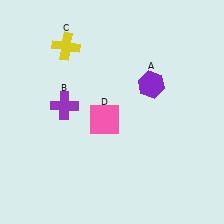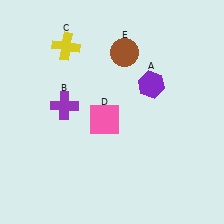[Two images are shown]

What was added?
A brown circle (E) was added in Image 2.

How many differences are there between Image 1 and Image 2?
There is 1 difference between the two images.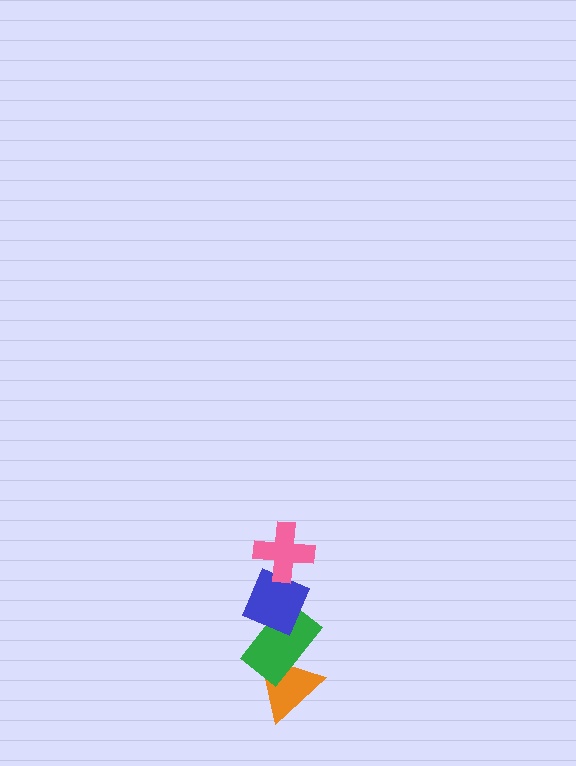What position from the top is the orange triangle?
The orange triangle is 4th from the top.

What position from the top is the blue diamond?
The blue diamond is 2nd from the top.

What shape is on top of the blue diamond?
The pink cross is on top of the blue diamond.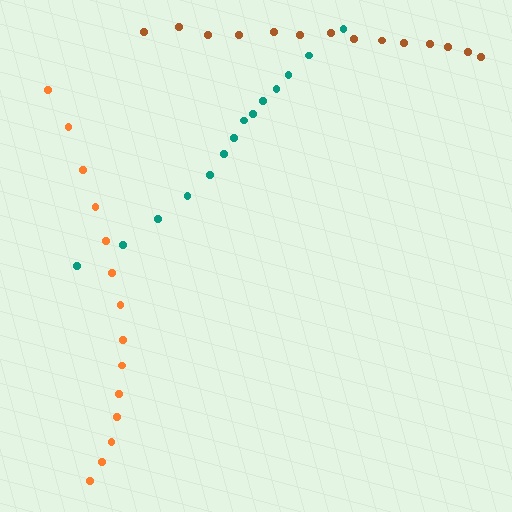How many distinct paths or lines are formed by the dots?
There are 3 distinct paths.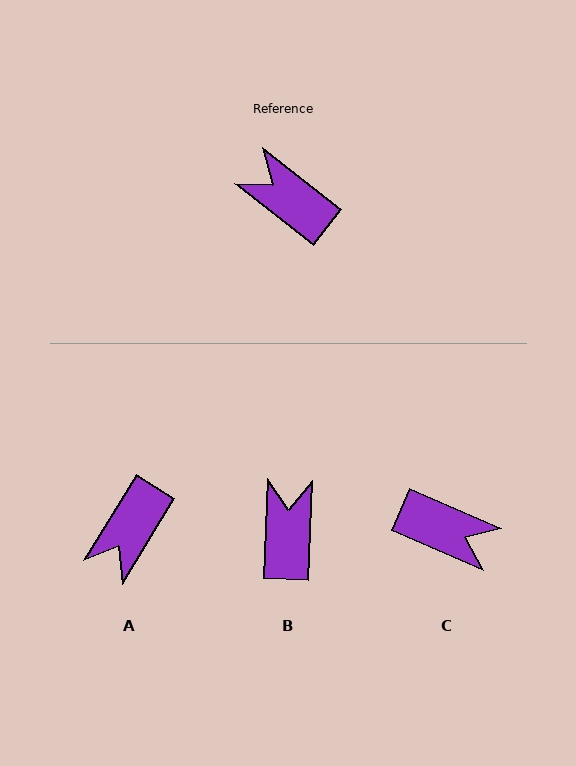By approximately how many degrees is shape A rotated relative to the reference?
Approximately 97 degrees counter-clockwise.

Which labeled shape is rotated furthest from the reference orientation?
C, about 166 degrees away.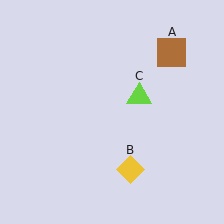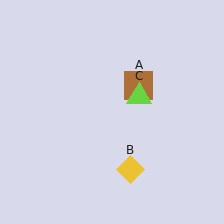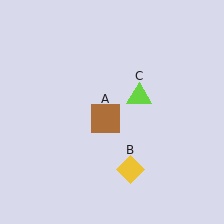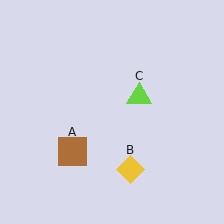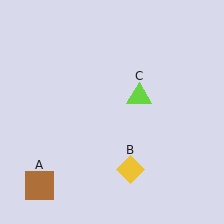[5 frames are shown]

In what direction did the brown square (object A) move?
The brown square (object A) moved down and to the left.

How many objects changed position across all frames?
1 object changed position: brown square (object A).